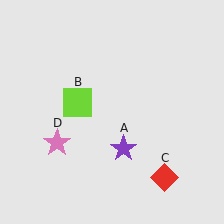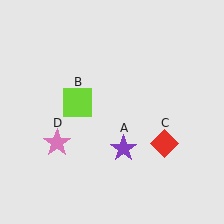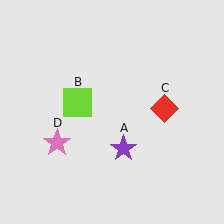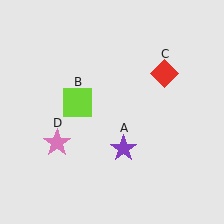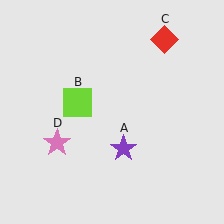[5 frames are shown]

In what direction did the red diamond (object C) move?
The red diamond (object C) moved up.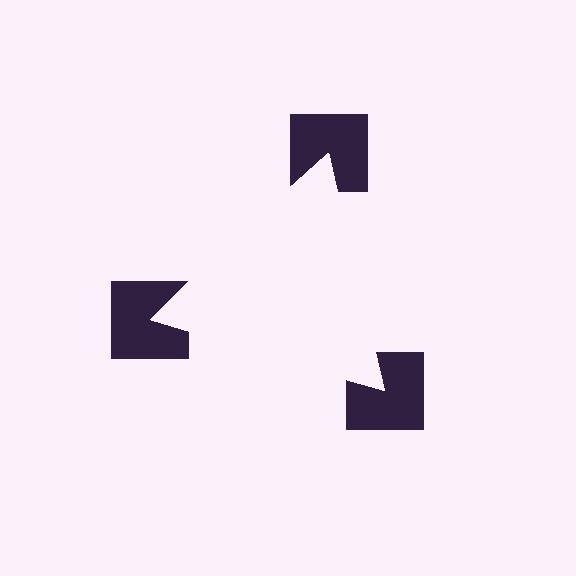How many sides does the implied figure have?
3 sides.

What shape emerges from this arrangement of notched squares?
An illusory triangle — its edges are inferred from the aligned wedge cuts in the notched squares, not physically drawn.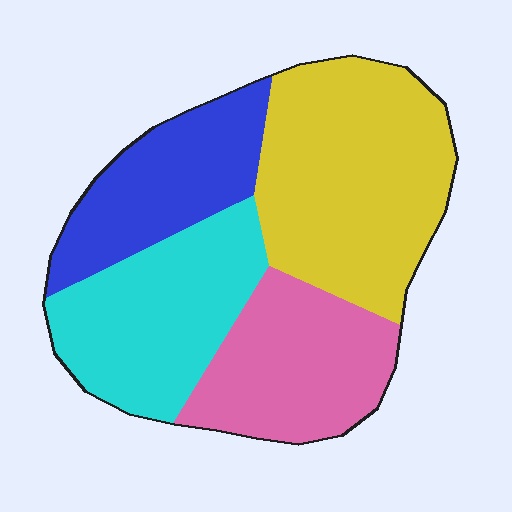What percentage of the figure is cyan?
Cyan covers around 25% of the figure.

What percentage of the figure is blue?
Blue takes up less than a quarter of the figure.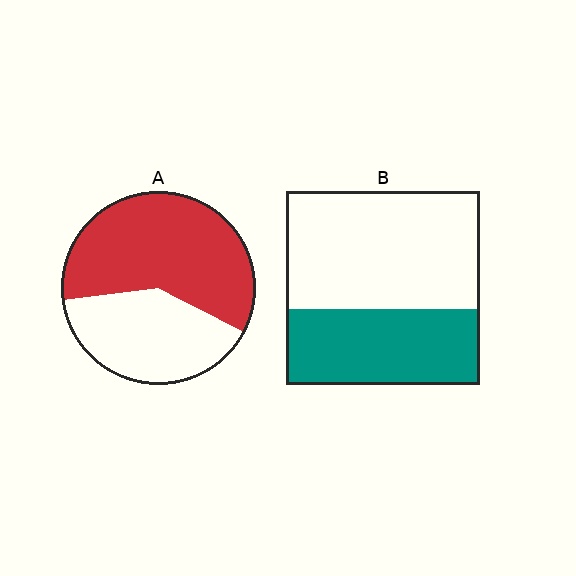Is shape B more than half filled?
No.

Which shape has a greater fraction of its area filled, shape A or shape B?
Shape A.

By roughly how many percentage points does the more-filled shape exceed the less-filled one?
By roughly 20 percentage points (A over B).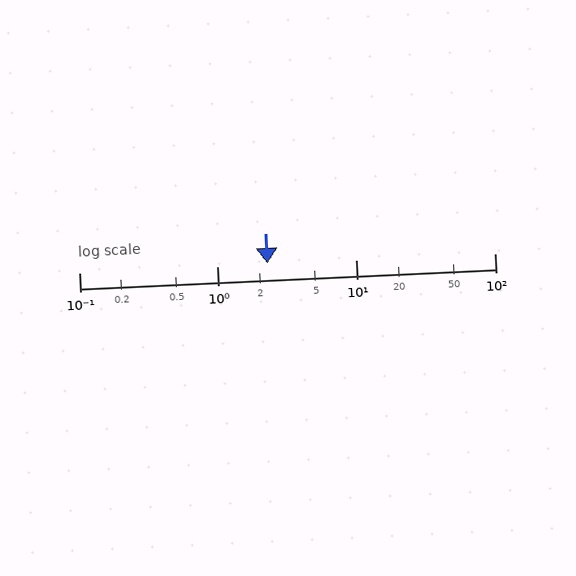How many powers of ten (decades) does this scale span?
The scale spans 3 decades, from 0.1 to 100.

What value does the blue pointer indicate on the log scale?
The pointer indicates approximately 2.3.